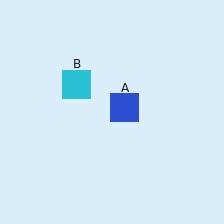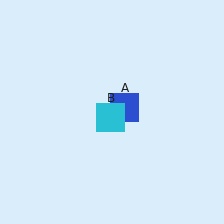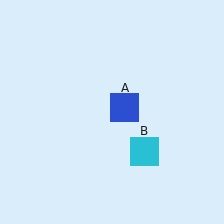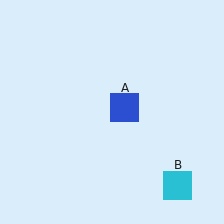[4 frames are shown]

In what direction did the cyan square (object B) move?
The cyan square (object B) moved down and to the right.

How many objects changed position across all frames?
1 object changed position: cyan square (object B).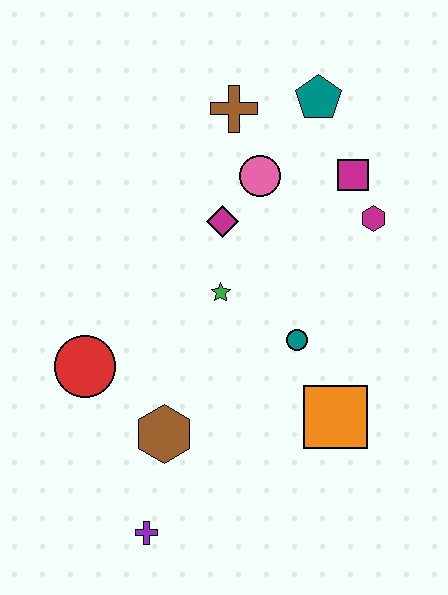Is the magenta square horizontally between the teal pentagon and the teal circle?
No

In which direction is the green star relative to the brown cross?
The green star is below the brown cross.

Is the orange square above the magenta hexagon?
No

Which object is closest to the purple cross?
The brown hexagon is closest to the purple cross.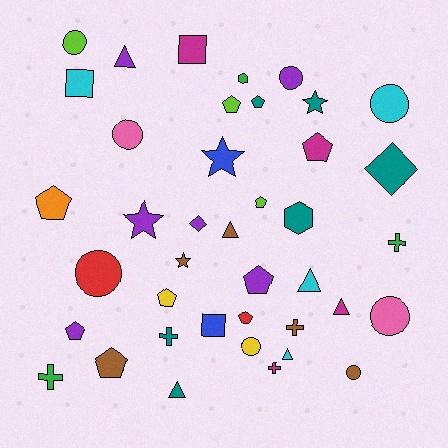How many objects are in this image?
There are 40 objects.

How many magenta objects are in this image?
There are 4 magenta objects.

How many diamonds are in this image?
There are 2 diamonds.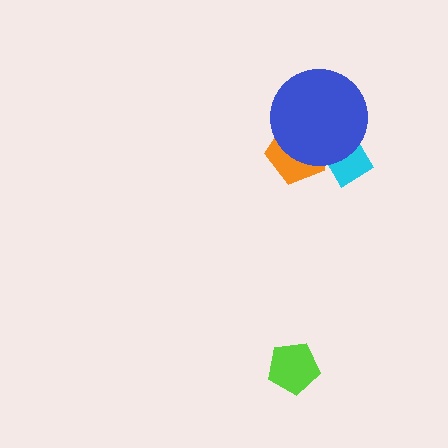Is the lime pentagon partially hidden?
No, no other shape covers it.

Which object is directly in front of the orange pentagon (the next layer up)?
The cyan diamond is directly in front of the orange pentagon.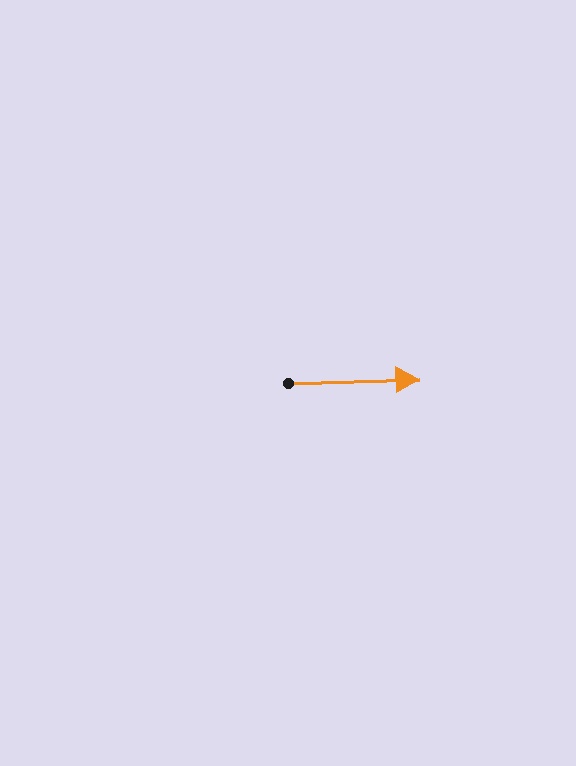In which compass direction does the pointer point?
East.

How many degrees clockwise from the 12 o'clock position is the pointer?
Approximately 88 degrees.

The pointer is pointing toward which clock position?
Roughly 3 o'clock.